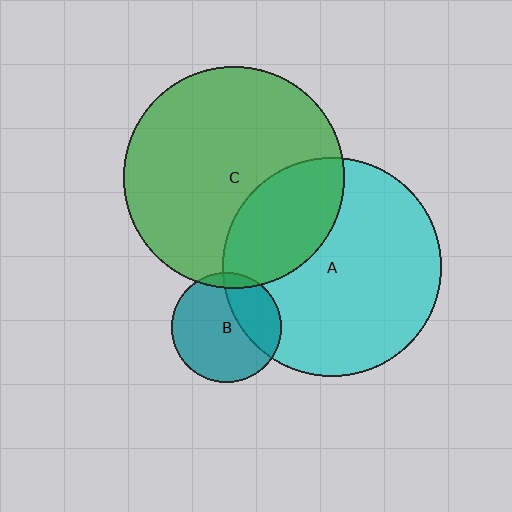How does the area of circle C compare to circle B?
Approximately 4.0 times.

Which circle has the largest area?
Circle C (green).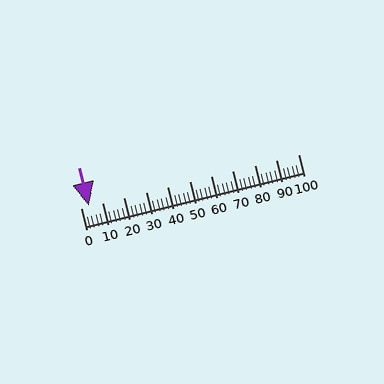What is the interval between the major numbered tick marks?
The major tick marks are spaced 10 units apart.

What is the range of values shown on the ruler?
The ruler shows values from 0 to 100.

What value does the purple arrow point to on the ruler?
The purple arrow points to approximately 4.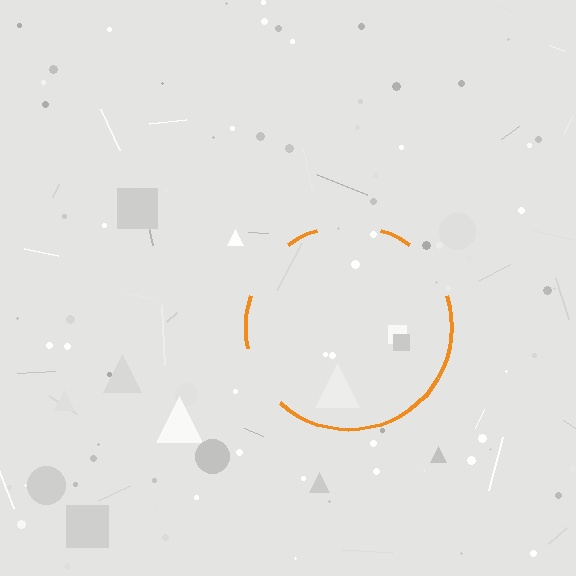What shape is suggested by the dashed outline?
The dashed outline suggests a circle.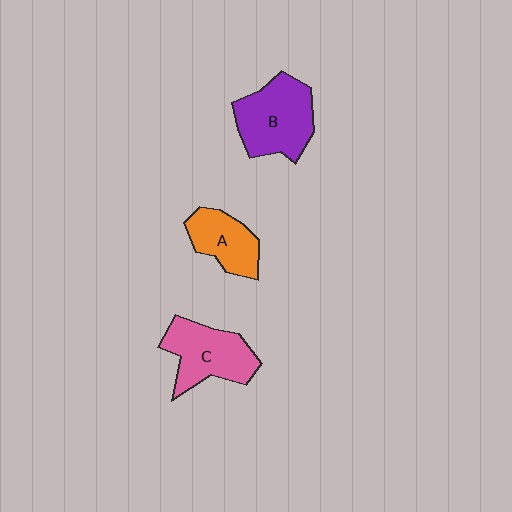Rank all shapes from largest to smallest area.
From largest to smallest: B (purple), C (pink), A (orange).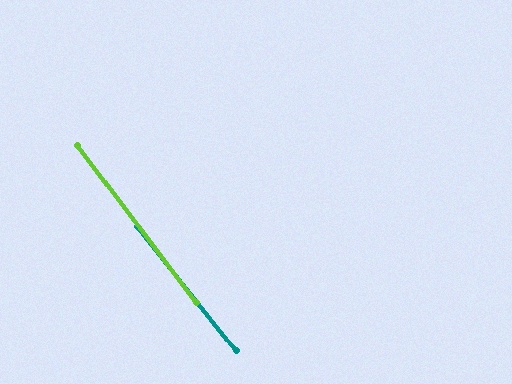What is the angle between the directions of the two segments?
Approximately 1 degree.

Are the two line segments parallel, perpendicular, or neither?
Parallel — their directions differ by only 1.1°.